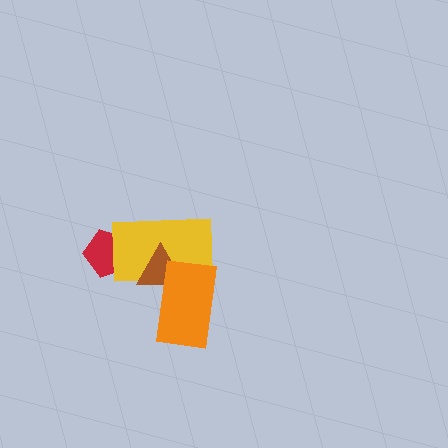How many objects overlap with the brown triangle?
2 objects overlap with the brown triangle.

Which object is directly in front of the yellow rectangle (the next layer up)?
The brown triangle is directly in front of the yellow rectangle.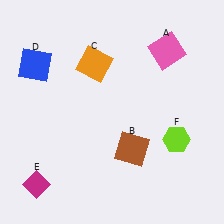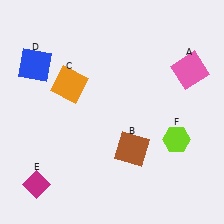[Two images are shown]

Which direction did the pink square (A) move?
The pink square (A) moved right.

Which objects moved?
The objects that moved are: the pink square (A), the orange square (C).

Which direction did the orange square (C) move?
The orange square (C) moved left.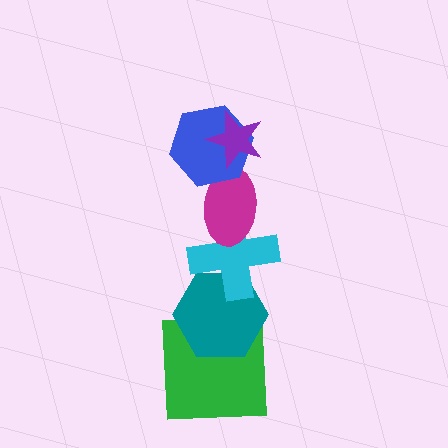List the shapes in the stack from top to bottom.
From top to bottom: the purple star, the blue hexagon, the magenta ellipse, the cyan cross, the teal hexagon, the green square.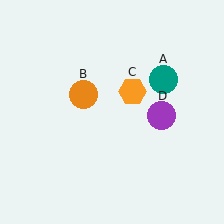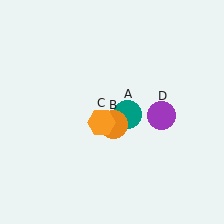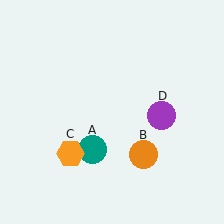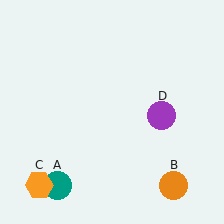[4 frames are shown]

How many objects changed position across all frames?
3 objects changed position: teal circle (object A), orange circle (object B), orange hexagon (object C).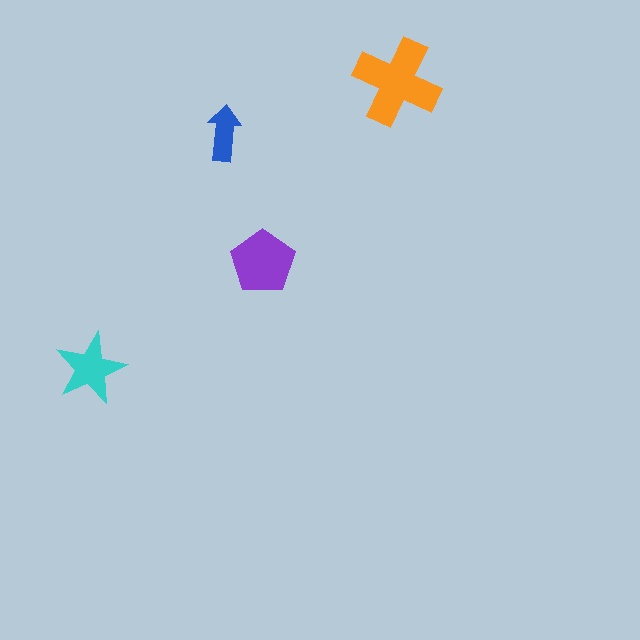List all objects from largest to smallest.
The orange cross, the purple pentagon, the cyan star, the blue arrow.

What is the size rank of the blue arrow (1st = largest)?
4th.